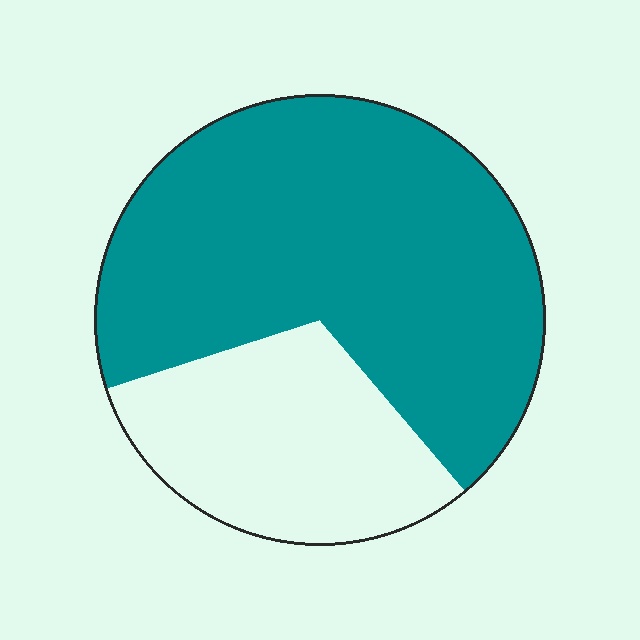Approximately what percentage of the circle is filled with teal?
Approximately 70%.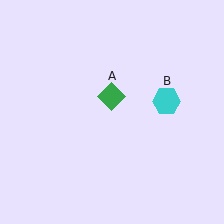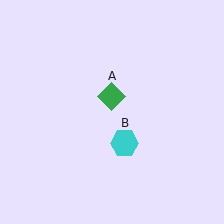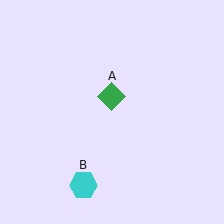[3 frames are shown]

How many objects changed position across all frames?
1 object changed position: cyan hexagon (object B).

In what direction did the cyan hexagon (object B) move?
The cyan hexagon (object B) moved down and to the left.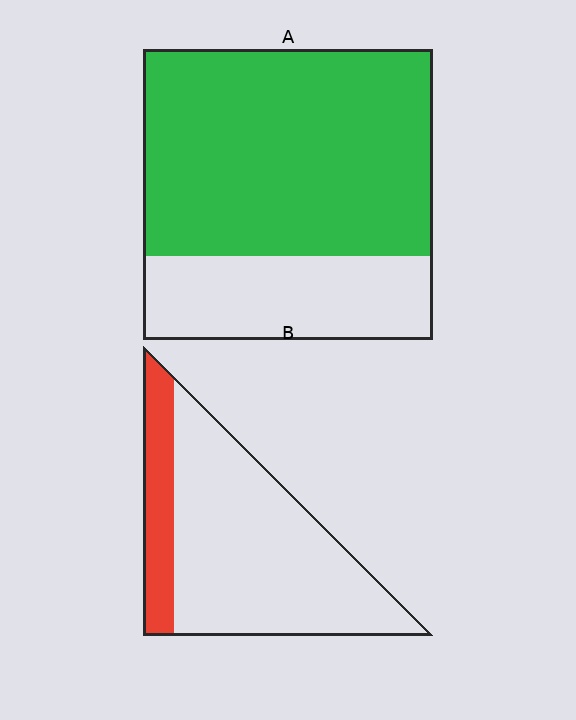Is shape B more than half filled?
No.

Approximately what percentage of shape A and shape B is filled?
A is approximately 70% and B is approximately 20%.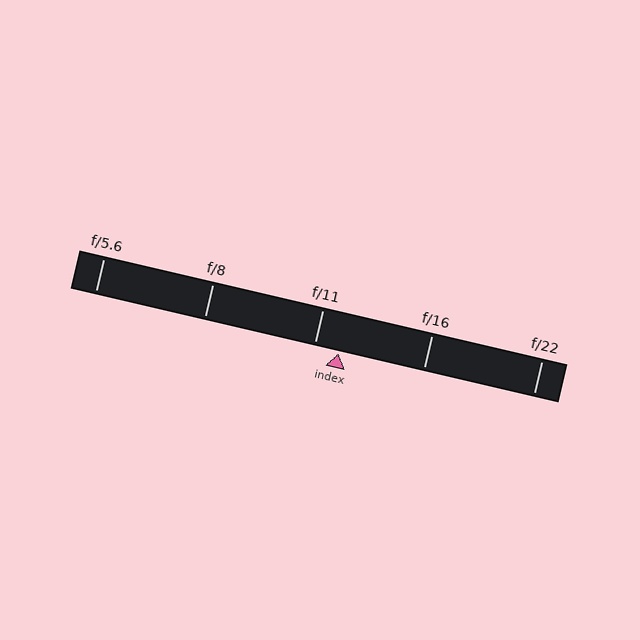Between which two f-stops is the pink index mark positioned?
The index mark is between f/11 and f/16.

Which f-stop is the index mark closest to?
The index mark is closest to f/11.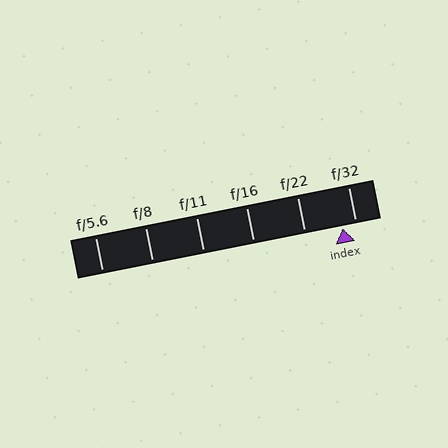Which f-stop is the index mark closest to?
The index mark is closest to f/32.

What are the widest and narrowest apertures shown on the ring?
The widest aperture shown is f/5.6 and the narrowest is f/32.